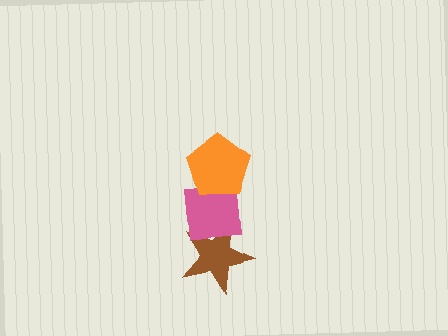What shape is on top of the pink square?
The orange pentagon is on top of the pink square.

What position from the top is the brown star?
The brown star is 3rd from the top.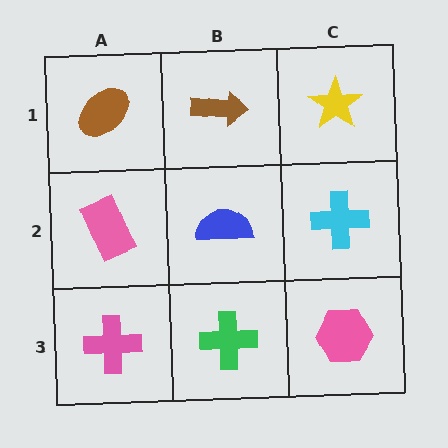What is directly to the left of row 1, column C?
A brown arrow.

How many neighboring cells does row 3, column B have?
3.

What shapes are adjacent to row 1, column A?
A pink rectangle (row 2, column A), a brown arrow (row 1, column B).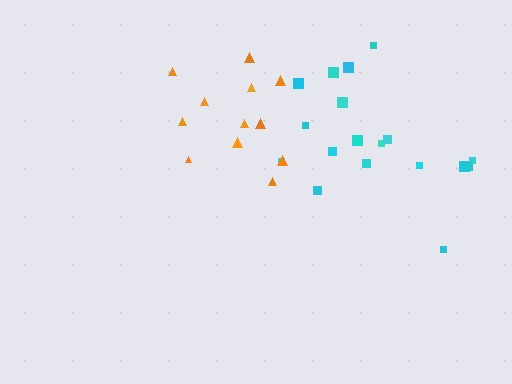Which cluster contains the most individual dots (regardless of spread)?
Cyan (19).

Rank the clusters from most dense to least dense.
cyan, orange.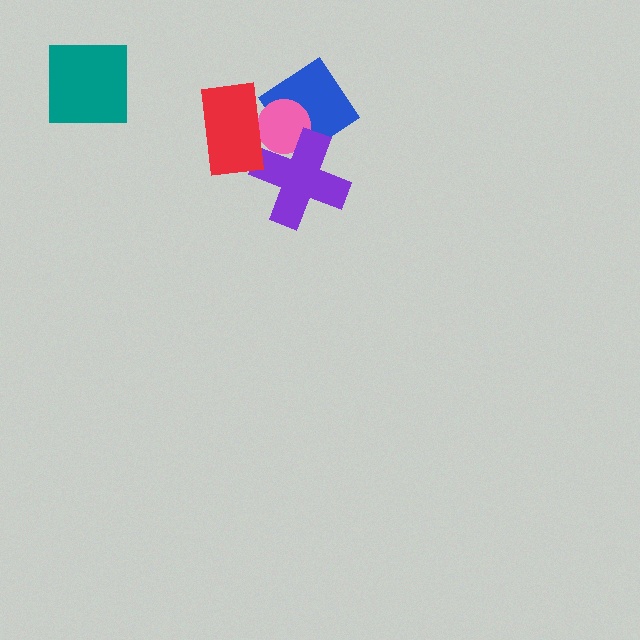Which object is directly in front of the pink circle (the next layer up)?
The purple cross is directly in front of the pink circle.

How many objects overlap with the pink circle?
3 objects overlap with the pink circle.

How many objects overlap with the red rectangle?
1 object overlaps with the red rectangle.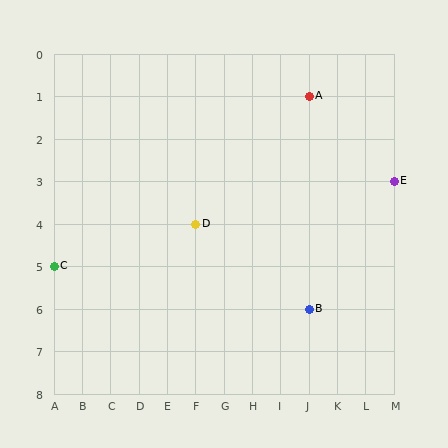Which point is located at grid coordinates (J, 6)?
Point B is at (J, 6).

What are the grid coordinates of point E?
Point E is at grid coordinates (M, 3).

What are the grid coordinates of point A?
Point A is at grid coordinates (J, 1).